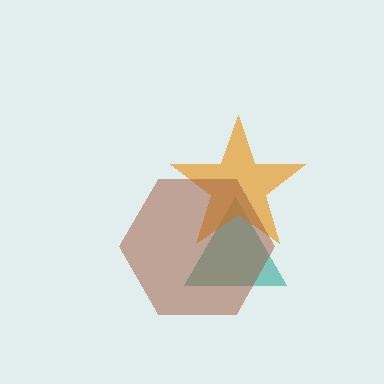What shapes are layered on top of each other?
The layered shapes are: a teal triangle, an orange star, a brown hexagon.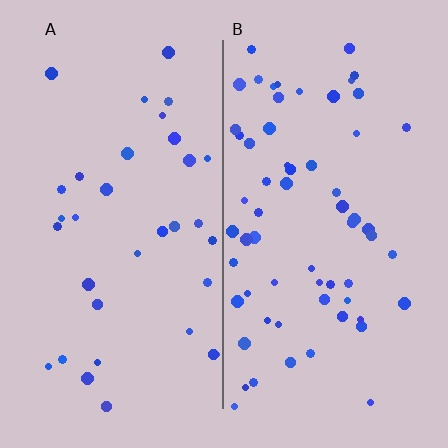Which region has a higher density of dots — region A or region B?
B (the right).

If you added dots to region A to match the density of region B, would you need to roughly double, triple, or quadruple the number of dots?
Approximately double.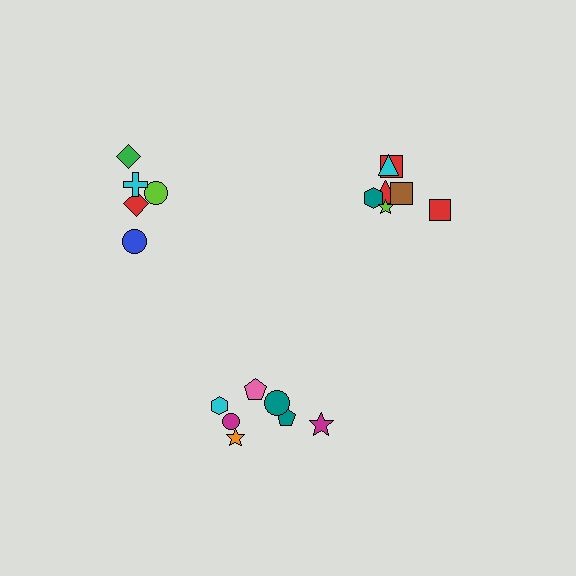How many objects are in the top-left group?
There are 5 objects.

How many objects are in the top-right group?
There are 7 objects.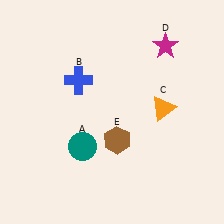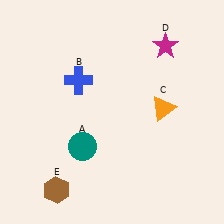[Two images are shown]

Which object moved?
The brown hexagon (E) moved left.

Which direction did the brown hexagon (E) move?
The brown hexagon (E) moved left.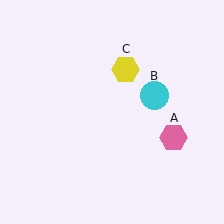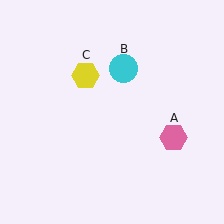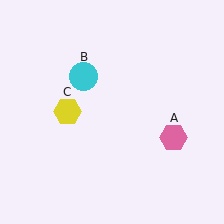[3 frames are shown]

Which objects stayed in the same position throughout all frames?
Pink hexagon (object A) remained stationary.